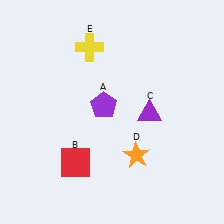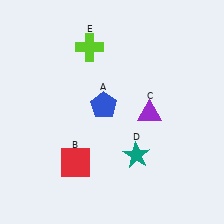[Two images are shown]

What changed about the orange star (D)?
In Image 1, D is orange. In Image 2, it changed to teal.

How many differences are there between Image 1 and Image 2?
There are 3 differences between the two images.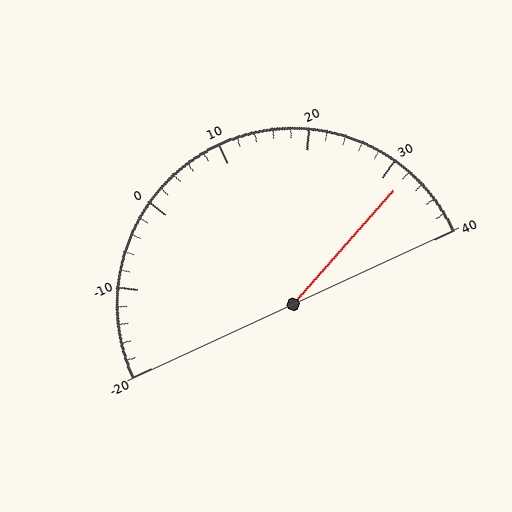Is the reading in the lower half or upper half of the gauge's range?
The reading is in the upper half of the range (-20 to 40).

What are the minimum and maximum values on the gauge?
The gauge ranges from -20 to 40.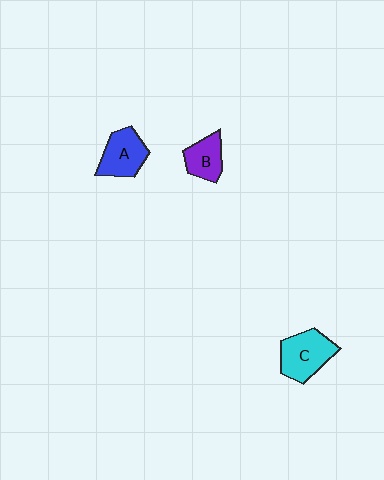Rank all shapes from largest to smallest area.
From largest to smallest: C (cyan), A (blue), B (purple).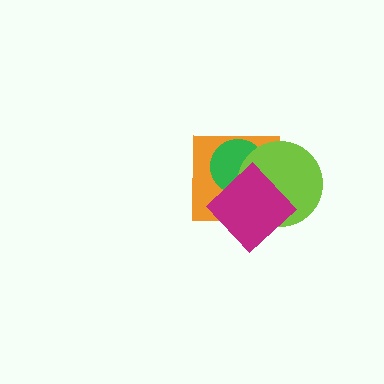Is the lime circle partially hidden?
Yes, it is partially covered by another shape.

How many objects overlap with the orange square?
3 objects overlap with the orange square.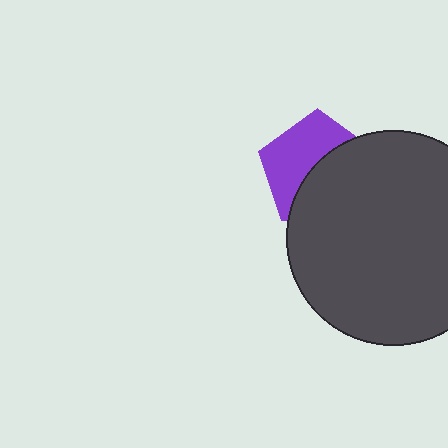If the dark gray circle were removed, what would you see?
You would see the complete purple pentagon.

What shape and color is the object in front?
The object in front is a dark gray circle.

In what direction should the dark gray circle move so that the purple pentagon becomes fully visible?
The dark gray circle should move toward the lower-right. That is the shortest direction to clear the overlap and leave the purple pentagon fully visible.